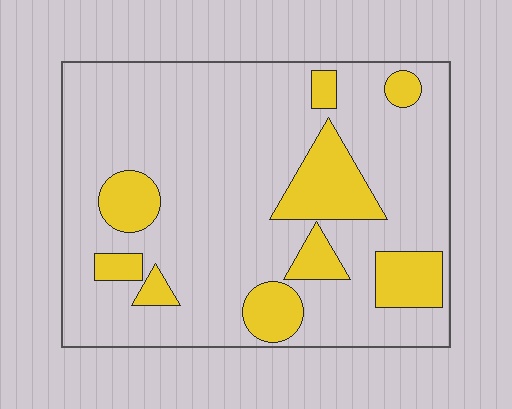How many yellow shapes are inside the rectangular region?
9.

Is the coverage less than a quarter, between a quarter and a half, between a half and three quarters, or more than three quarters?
Less than a quarter.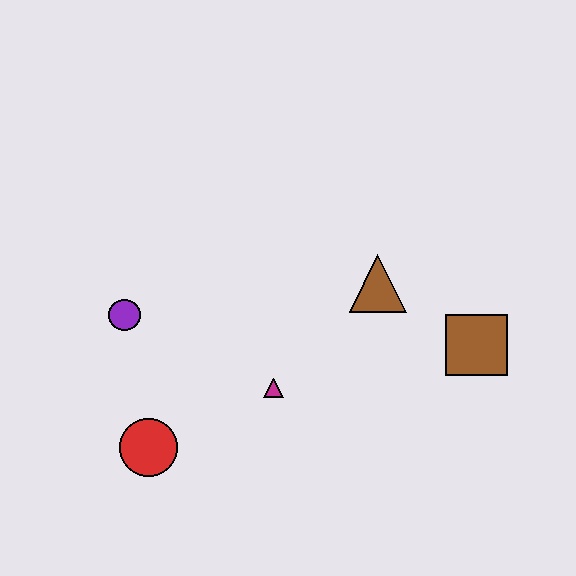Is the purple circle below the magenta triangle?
No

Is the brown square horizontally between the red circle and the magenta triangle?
No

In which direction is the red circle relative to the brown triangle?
The red circle is to the left of the brown triangle.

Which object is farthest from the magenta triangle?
The brown square is farthest from the magenta triangle.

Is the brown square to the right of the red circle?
Yes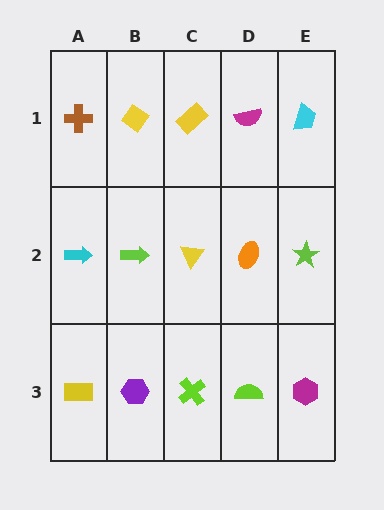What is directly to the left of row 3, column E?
A lime semicircle.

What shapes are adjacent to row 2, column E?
A cyan trapezoid (row 1, column E), a magenta hexagon (row 3, column E), an orange ellipse (row 2, column D).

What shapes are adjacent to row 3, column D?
An orange ellipse (row 2, column D), a lime cross (row 3, column C), a magenta hexagon (row 3, column E).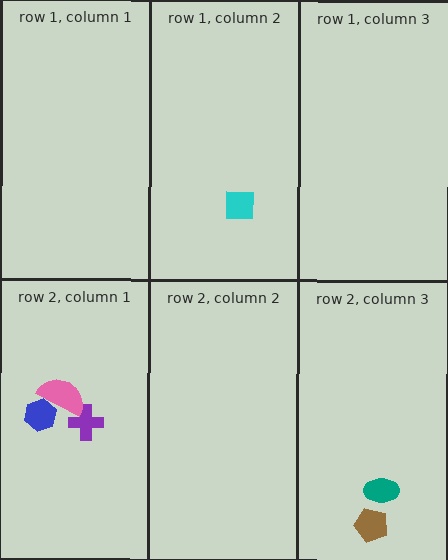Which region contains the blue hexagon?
The row 2, column 1 region.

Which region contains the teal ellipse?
The row 2, column 3 region.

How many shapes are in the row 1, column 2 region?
1.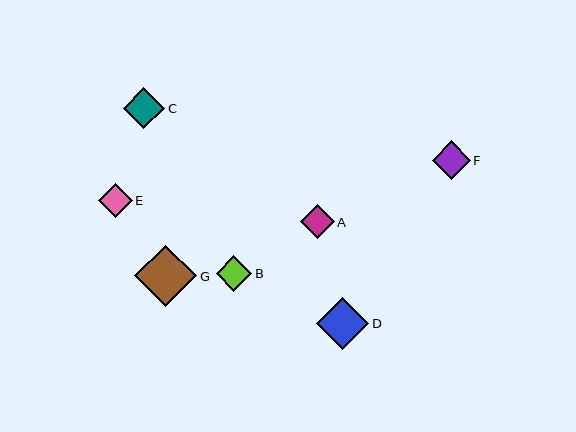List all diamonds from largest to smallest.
From largest to smallest: G, D, C, F, B, A, E.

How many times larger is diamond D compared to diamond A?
Diamond D is approximately 1.5 times the size of diamond A.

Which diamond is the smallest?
Diamond E is the smallest with a size of approximately 33 pixels.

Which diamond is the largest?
Diamond G is the largest with a size of approximately 62 pixels.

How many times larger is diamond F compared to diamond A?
Diamond F is approximately 1.1 times the size of diamond A.